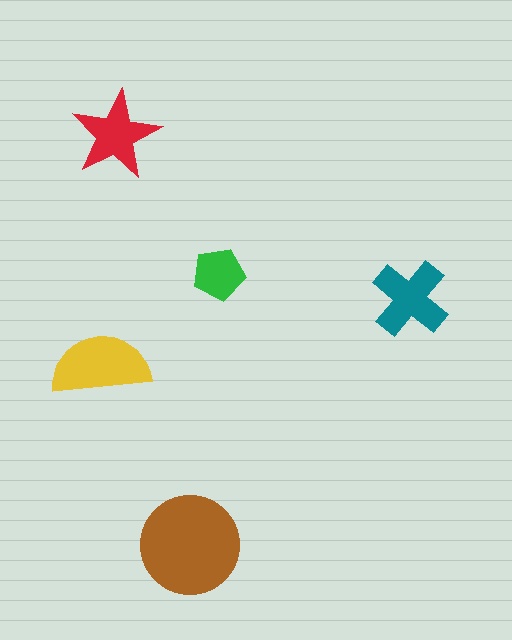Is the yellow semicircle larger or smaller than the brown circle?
Smaller.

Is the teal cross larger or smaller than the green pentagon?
Larger.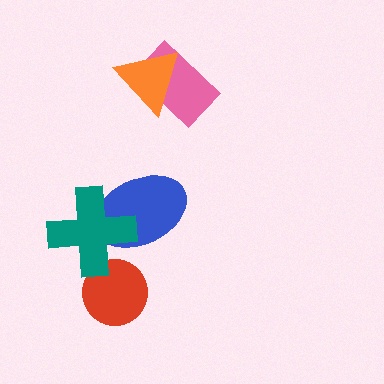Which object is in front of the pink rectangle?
The orange triangle is in front of the pink rectangle.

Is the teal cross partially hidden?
No, no other shape covers it.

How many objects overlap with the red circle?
1 object overlaps with the red circle.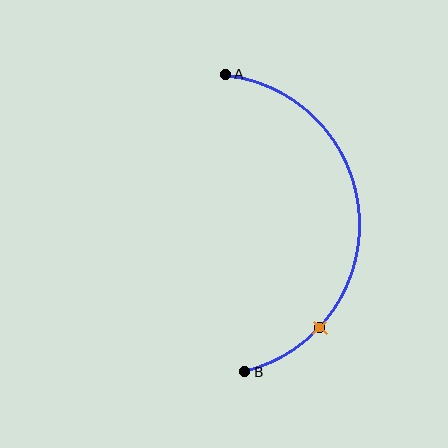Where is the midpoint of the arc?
The arc midpoint is the point on the curve farthest from the straight line joining A and B. It sits to the right of that line.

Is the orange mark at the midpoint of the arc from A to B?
No. The orange mark lies on the arc but is closer to endpoint B. The arc midpoint would be at the point on the curve equidistant along the arc from both A and B.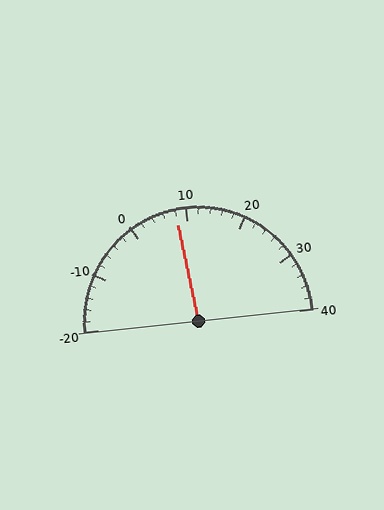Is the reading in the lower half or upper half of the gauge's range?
The reading is in the lower half of the range (-20 to 40).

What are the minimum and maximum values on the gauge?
The gauge ranges from -20 to 40.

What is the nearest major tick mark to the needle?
The nearest major tick mark is 10.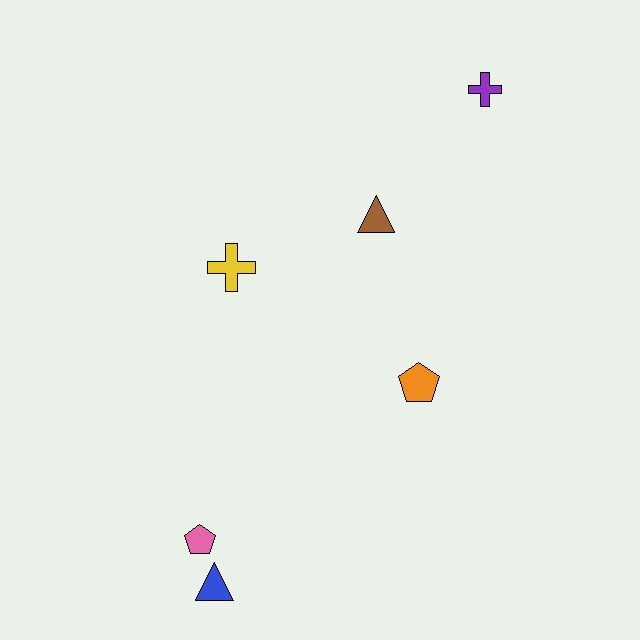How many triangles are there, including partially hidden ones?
There are 2 triangles.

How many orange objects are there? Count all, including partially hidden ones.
There is 1 orange object.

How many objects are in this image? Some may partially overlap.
There are 6 objects.